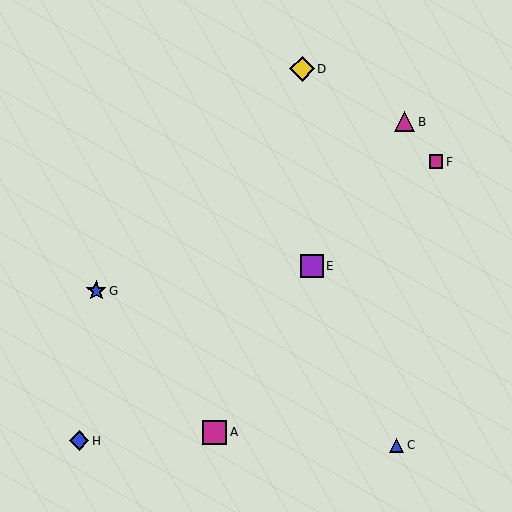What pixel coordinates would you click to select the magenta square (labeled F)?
Click at (436, 162) to select the magenta square F.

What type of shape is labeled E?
Shape E is a purple square.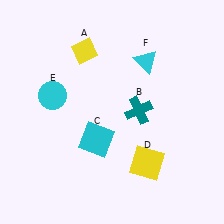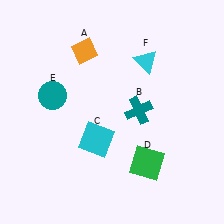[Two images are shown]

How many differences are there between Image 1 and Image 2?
There are 3 differences between the two images.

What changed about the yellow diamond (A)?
In Image 1, A is yellow. In Image 2, it changed to orange.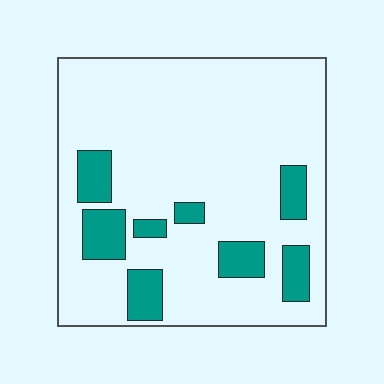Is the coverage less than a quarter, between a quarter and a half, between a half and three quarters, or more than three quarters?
Less than a quarter.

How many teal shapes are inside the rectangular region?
8.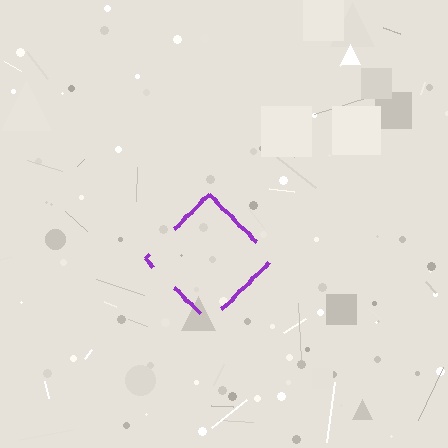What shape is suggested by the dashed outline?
The dashed outline suggests a diamond.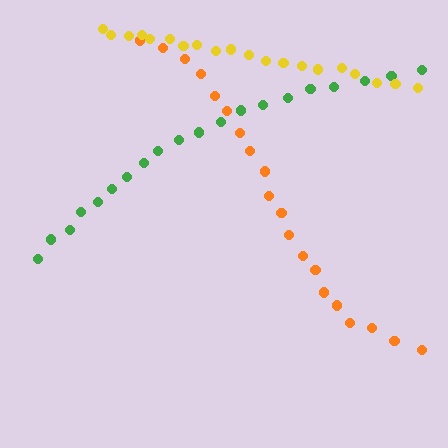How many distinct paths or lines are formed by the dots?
There are 3 distinct paths.